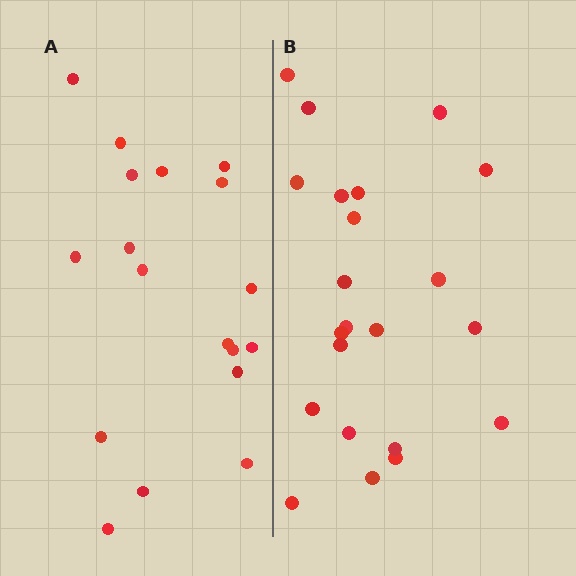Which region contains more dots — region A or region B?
Region B (the right region) has more dots.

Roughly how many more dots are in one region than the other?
Region B has about 4 more dots than region A.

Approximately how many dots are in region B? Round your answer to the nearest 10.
About 20 dots. (The exact count is 22, which rounds to 20.)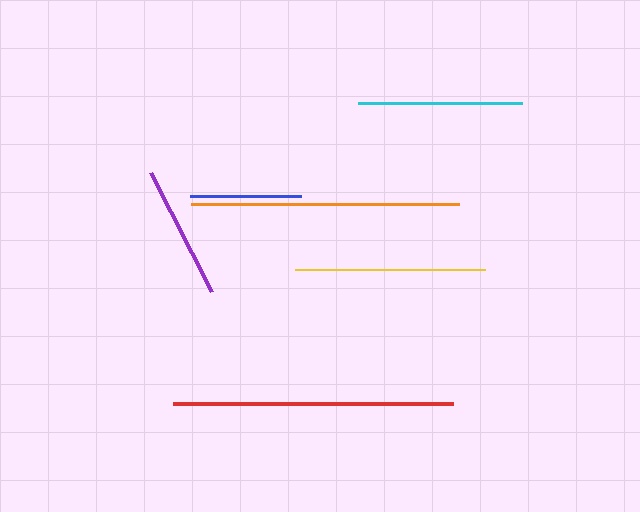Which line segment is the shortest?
The blue line is the shortest at approximately 112 pixels.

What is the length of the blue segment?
The blue segment is approximately 112 pixels long.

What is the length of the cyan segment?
The cyan segment is approximately 164 pixels long.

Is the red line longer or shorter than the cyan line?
The red line is longer than the cyan line.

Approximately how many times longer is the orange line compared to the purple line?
The orange line is approximately 2.0 times the length of the purple line.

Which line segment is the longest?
The red line is the longest at approximately 280 pixels.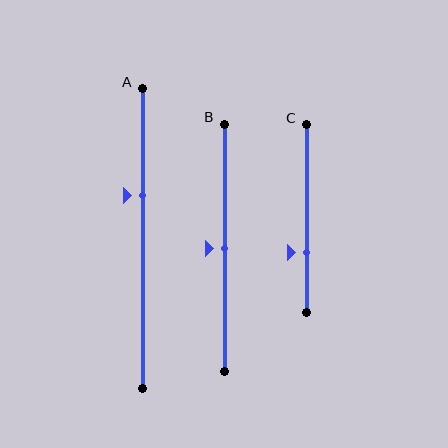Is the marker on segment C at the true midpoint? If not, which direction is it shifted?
No, the marker on segment C is shifted downward by about 18% of the segment length.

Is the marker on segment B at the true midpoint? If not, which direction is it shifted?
Yes, the marker on segment B is at the true midpoint.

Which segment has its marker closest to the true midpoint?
Segment B has its marker closest to the true midpoint.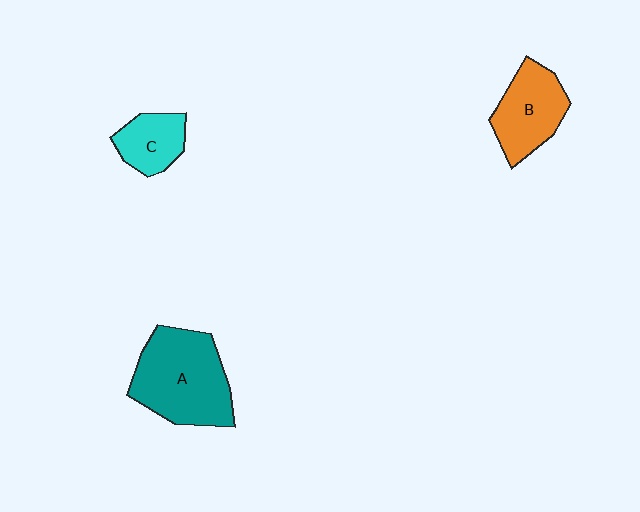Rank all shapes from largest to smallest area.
From largest to smallest: A (teal), B (orange), C (cyan).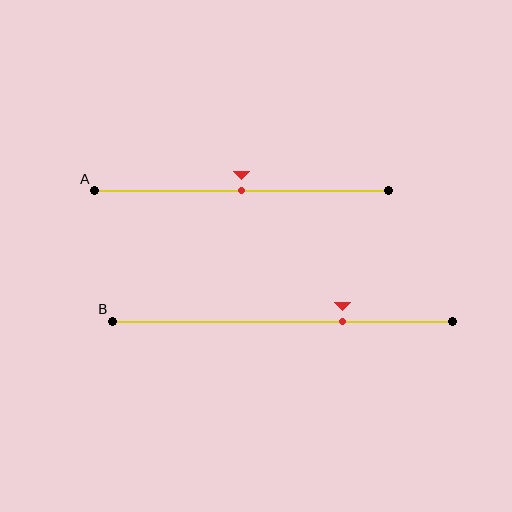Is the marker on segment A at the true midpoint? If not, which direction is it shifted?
Yes, the marker on segment A is at the true midpoint.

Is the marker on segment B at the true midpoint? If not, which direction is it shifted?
No, the marker on segment B is shifted to the right by about 18% of the segment length.